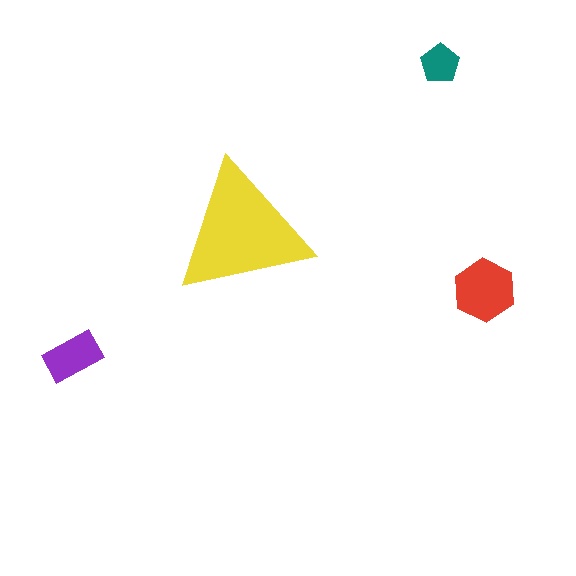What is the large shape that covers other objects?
A yellow triangle.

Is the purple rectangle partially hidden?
No, the purple rectangle is fully visible.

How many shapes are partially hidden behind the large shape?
0 shapes are partially hidden.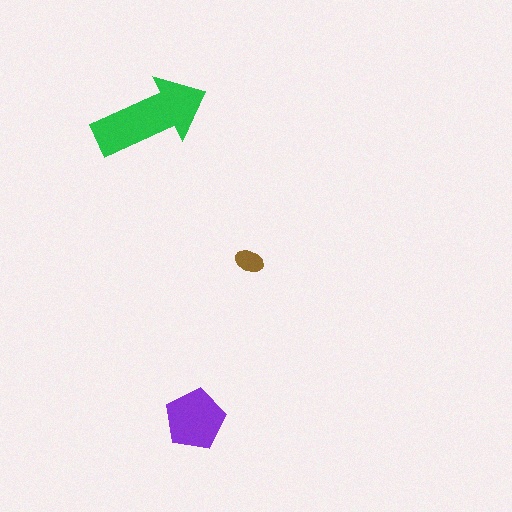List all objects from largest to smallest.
The green arrow, the purple pentagon, the brown ellipse.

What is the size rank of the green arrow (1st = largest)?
1st.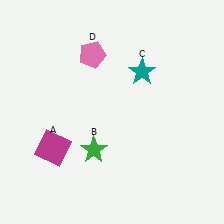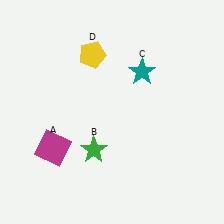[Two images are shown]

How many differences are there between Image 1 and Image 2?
There is 1 difference between the two images.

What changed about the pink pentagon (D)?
In Image 1, D is pink. In Image 2, it changed to yellow.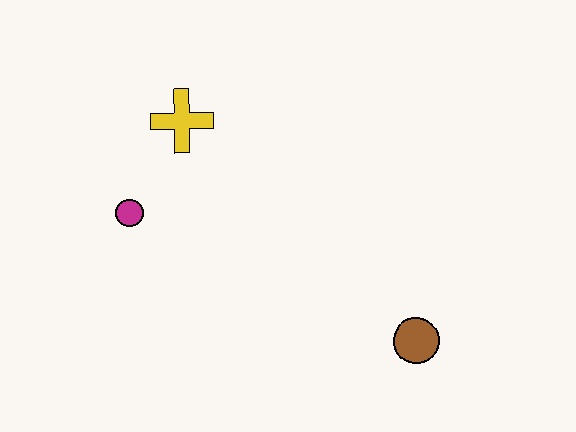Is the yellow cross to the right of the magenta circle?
Yes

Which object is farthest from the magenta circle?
The brown circle is farthest from the magenta circle.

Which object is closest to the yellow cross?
The magenta circle is closest to the yellow cross.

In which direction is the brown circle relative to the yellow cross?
The brown circle is to the right of the yellow cross.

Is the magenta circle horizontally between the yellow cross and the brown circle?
No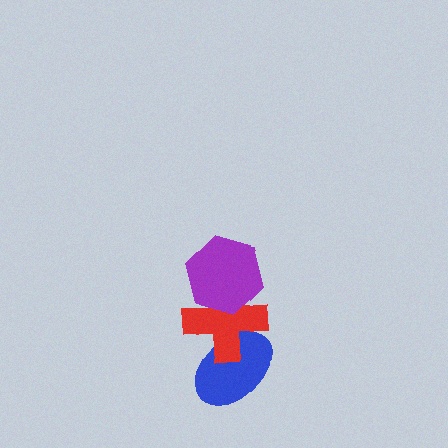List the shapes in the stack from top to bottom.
From top to bottom: the purple hexagon, the red cross, the blue ellipse.